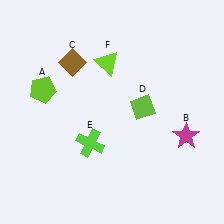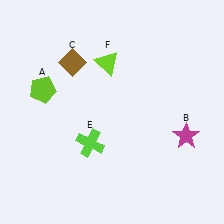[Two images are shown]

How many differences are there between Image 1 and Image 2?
There is 1 difference between the two images.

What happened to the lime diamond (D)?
The lime diamond (D) was removed in Image 2. It was in the top-right area of Image 1.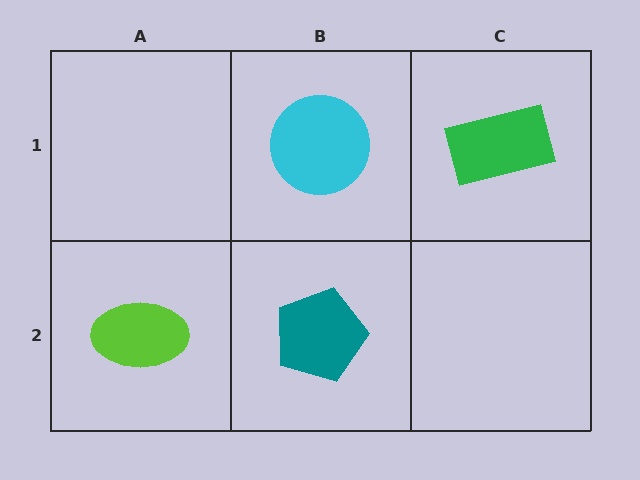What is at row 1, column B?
A cyan circle.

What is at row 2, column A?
A lime ellipse.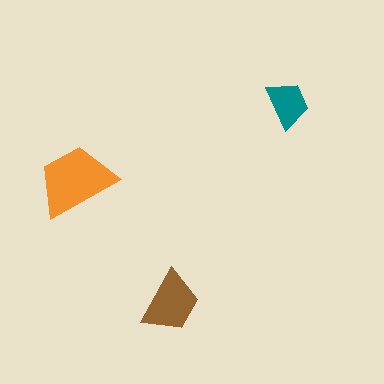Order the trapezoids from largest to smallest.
the orange one, the brown one, the teal one.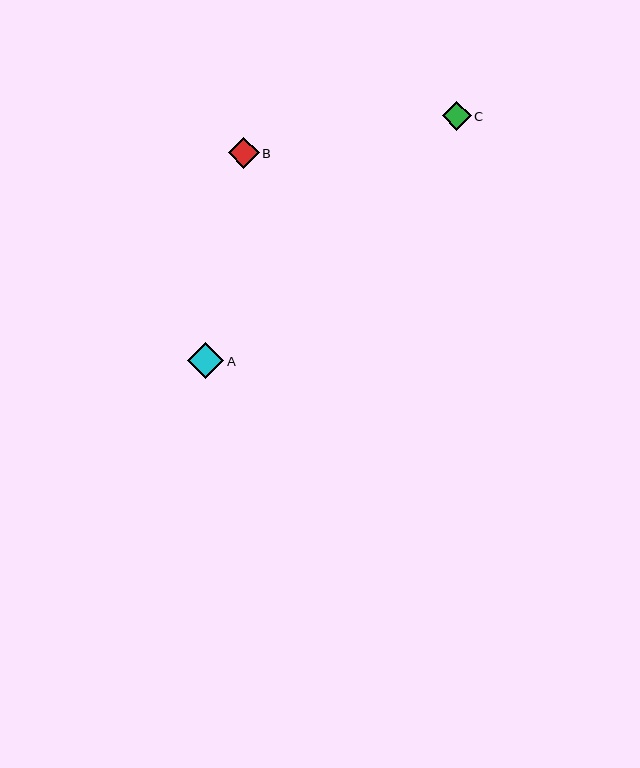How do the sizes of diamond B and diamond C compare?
Diamond B and diamond C are approximately the same size.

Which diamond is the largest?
Diamond A is the largest with a size of approximately 36 pixels.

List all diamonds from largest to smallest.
From largest to smallest: A, B, C.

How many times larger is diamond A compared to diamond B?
Diamond A is approximately 1.2 times the size of diamond B.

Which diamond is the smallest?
Diamond C is the smallest with a size of approximately 29 pixels.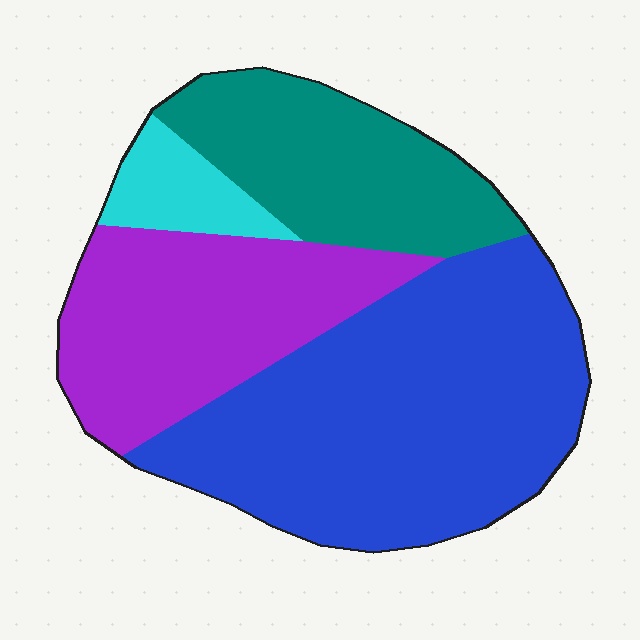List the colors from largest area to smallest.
From largest to smallest: blue, purple, teal, cyan.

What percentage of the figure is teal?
Teal covers 21% of the figure.